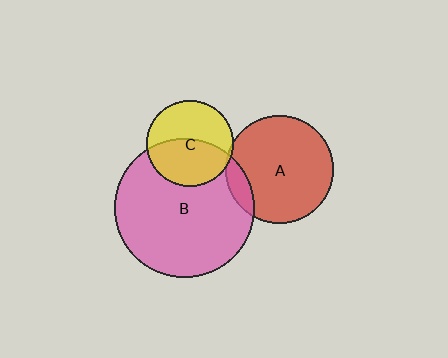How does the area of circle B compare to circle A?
Approximately 1.7 times.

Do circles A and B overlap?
Yes.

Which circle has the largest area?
Circle B (pink).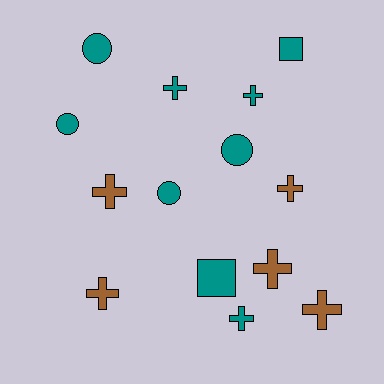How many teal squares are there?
There are 2 teal squares.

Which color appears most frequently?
Teal, with 9 objects.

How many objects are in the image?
There are 14 objects.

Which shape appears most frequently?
Cross, with 8 objects.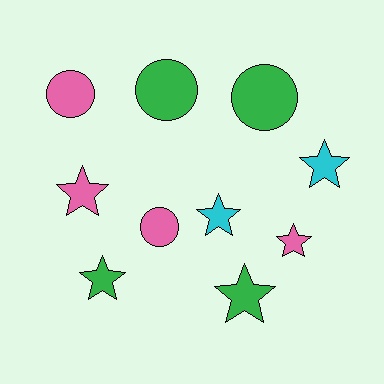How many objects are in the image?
There are 10 objects.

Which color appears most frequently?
Pink, with 4 objects.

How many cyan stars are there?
There are 2 cyan stars.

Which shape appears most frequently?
Star, with 6 objects.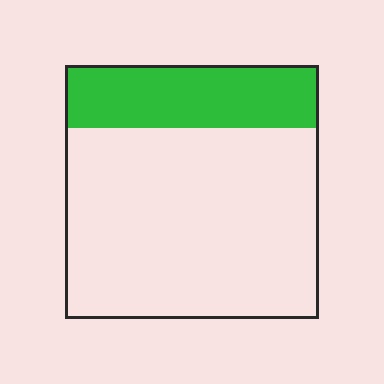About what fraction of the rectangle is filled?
About one quarter (1/4).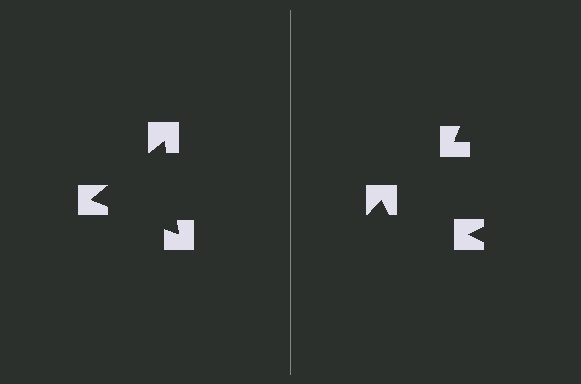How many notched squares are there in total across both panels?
6 — 3 on each side.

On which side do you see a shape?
An illusory triangle appears on the left side. On the right side the wedge cuts are rotated, so no coherent shape forms.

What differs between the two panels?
The notched squares are positioned identically on both sides; only the wedge orientations differ. On the left they align to a triangle; on the right they are misaligned.